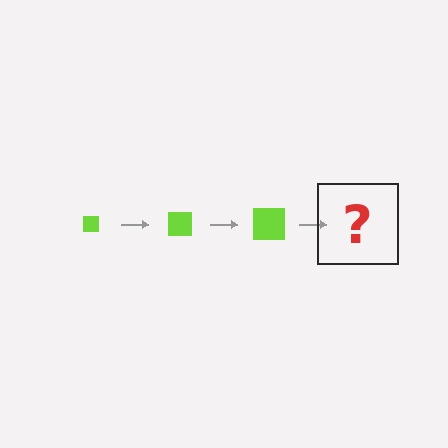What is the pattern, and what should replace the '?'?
The pattern is that the square gets progressively larger each step. The '?' should be a lime square, larger than the previous one.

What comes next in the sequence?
The next element should be a lime square, larger than the previous one.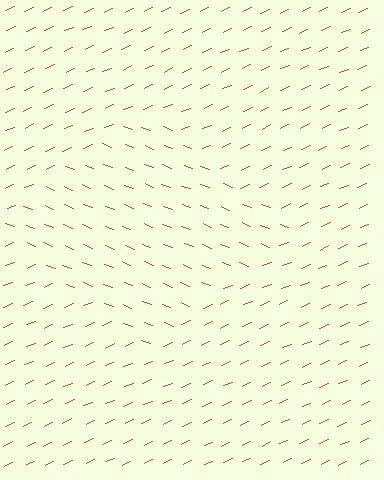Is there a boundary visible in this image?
Yes, there is a texture boundary formed by a change in line orientation.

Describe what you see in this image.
The image is filled with small brown line segments. A diamond region in the image has lines oriented differently from the surrounding lines, creating a visible texture boundary.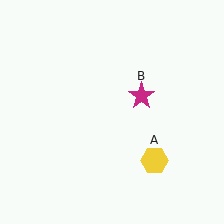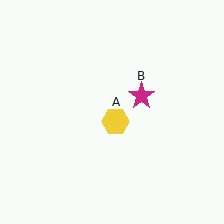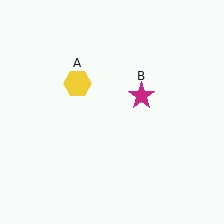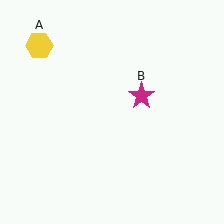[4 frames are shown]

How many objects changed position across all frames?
1 object changed position: yellow hexagon (object A).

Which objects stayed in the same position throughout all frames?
Magenta star (object B) remained stationary.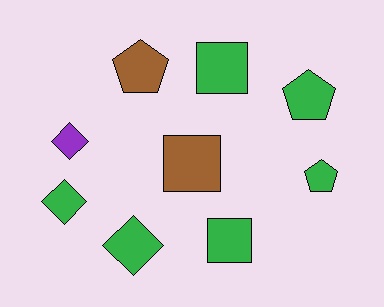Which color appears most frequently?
Green, with 6 objects.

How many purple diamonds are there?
There is 1 purple diamond.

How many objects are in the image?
There are 9 objects.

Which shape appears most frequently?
Diamond, with 3 objects.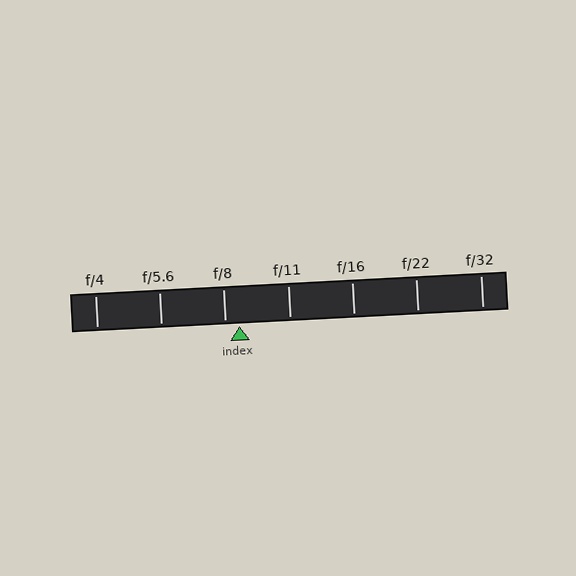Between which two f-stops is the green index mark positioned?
The index mark is between f/8 and f/11.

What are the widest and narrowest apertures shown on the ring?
The widest aperture shown is f/4 and the narrowest is f/32.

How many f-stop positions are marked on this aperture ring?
There are 7 f-stop positions marked.